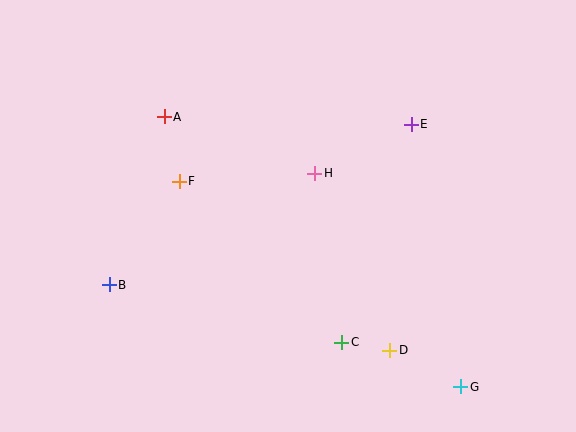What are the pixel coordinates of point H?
Point H is at (315, 173).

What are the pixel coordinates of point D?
Point D is at (390, 350).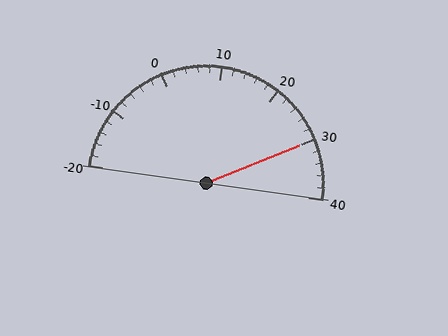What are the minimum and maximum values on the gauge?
The gauge ranges from -20 to 40.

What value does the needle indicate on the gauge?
The needle indicates approximately 30.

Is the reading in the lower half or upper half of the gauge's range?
The reading is in the upper half of the range (-20 to 40).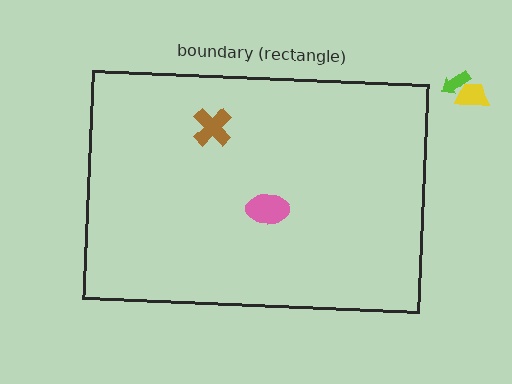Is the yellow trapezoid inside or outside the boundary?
Outside.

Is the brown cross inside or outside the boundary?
Inside.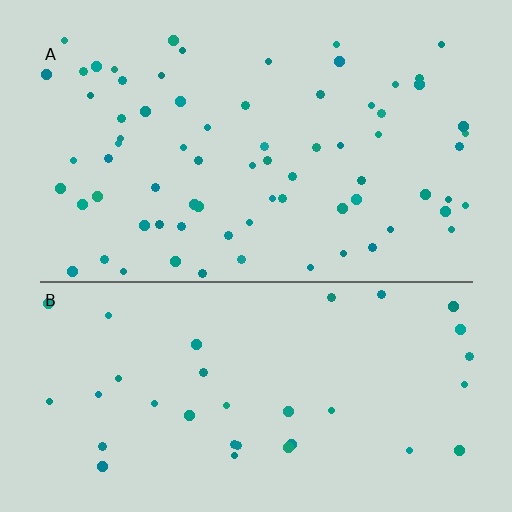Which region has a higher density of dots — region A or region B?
A (the top).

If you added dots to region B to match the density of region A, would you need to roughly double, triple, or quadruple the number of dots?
Approximately double.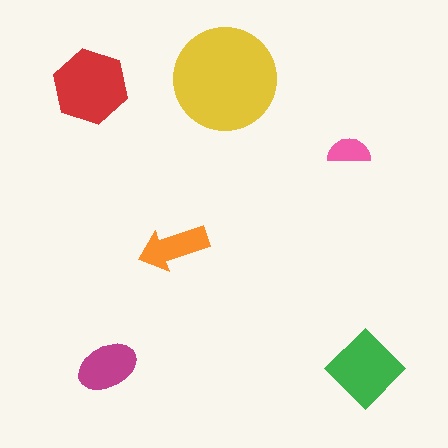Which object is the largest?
The yellow circle.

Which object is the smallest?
The pink semicircle.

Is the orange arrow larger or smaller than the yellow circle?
Smaller.